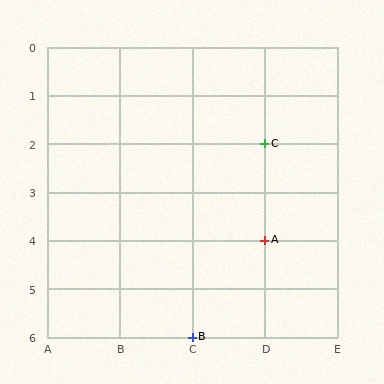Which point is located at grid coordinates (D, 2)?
Point C is at (D, 2).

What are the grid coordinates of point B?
Point B is at grid coordinates (C, 6).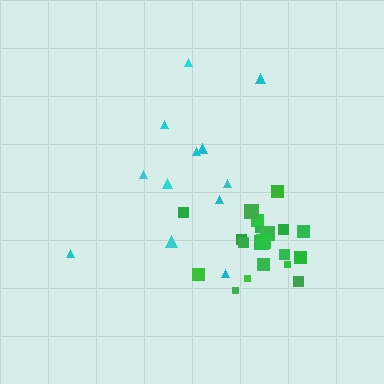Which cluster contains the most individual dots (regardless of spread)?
Green (20).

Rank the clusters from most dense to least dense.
green, cyan.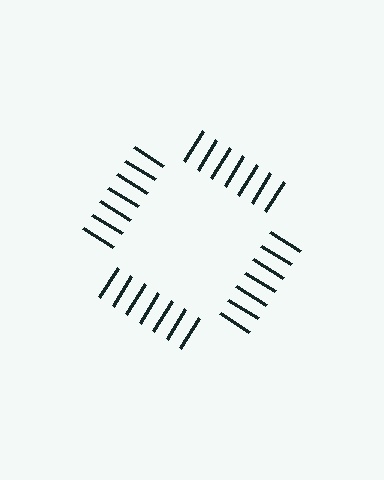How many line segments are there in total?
28 — 7 along each of the 4 edges.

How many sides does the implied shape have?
4 sides — the line-ends trace a square.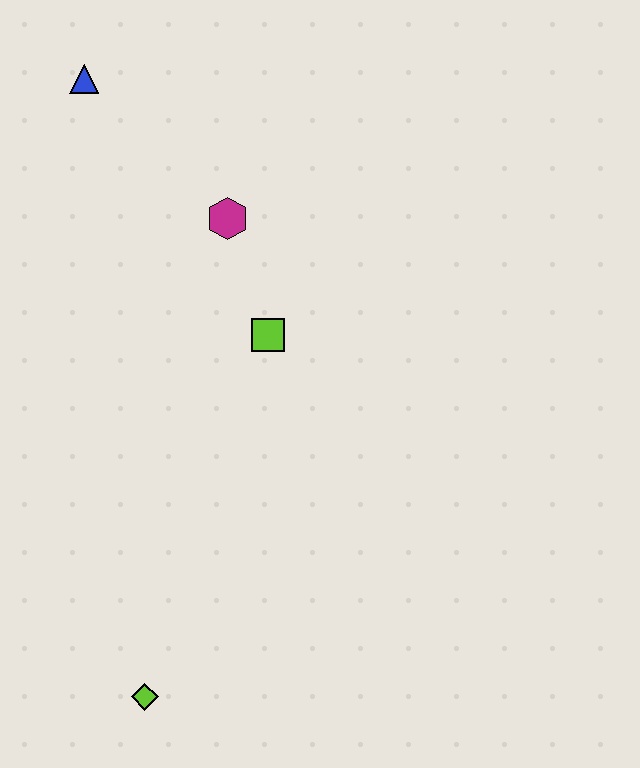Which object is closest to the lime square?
The magenta hexagon is closest to the lime square.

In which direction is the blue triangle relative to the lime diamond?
The blue triangle is above the lime diamond.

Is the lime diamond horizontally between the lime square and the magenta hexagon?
No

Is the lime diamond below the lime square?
Yes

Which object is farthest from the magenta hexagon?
The lime diamond is farthest from the magenta hexagon.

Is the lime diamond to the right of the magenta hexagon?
No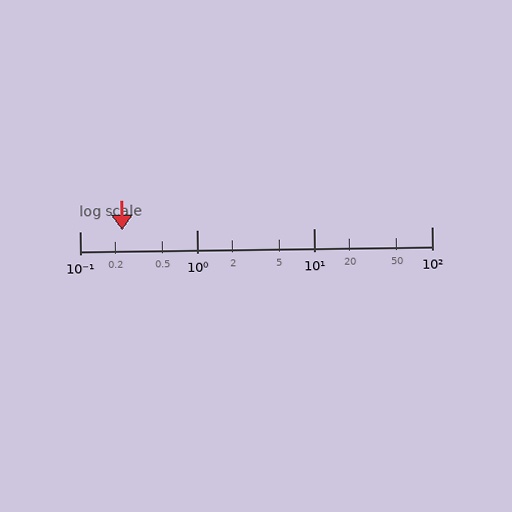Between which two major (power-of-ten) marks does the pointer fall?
The pointer is between 0.1 and 1.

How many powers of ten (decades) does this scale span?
The scale spans 3 decades, from 0.1 to 100.